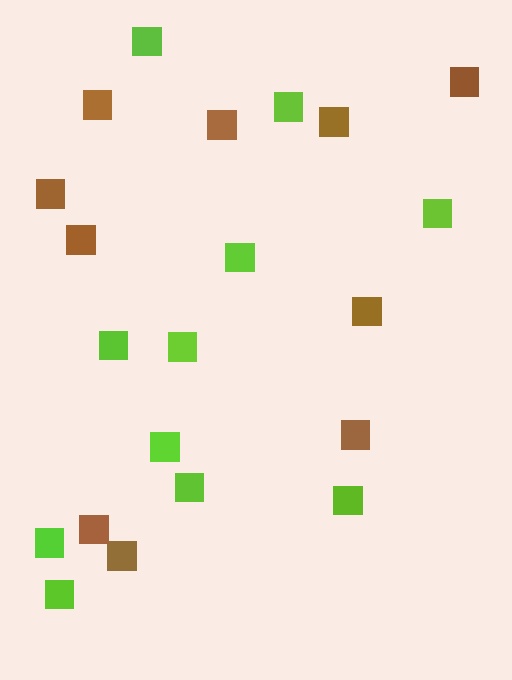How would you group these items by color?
There are 2 groups: one group of lime squares (11) and one group of brown squares (10).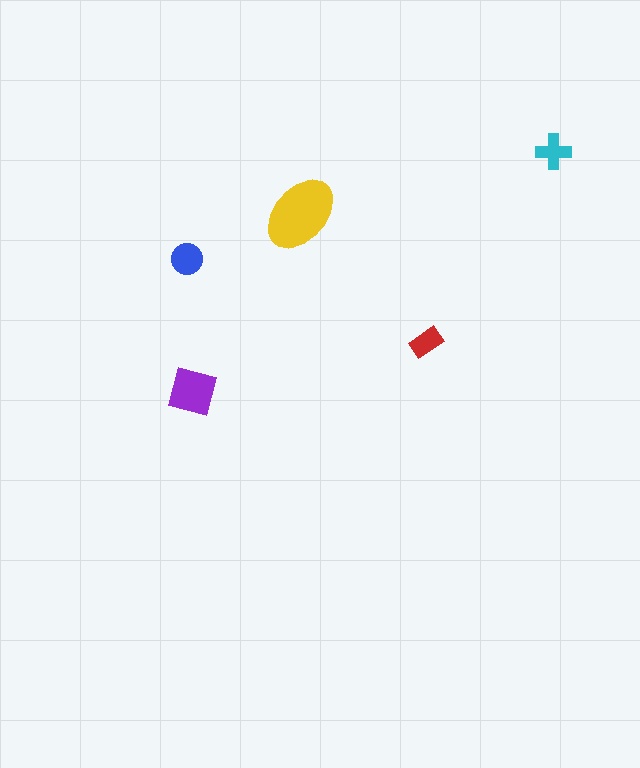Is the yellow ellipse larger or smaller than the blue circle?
Larger.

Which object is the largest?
The yellow ellipse.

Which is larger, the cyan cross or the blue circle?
The blue circle.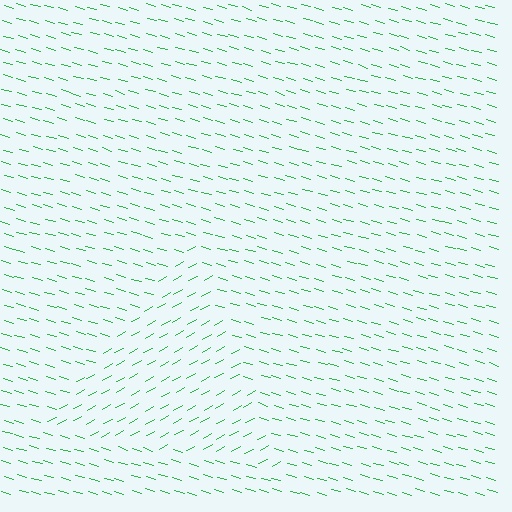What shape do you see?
I see a triangle.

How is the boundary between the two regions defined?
The boundary is defined purely by a change in line orientation (approximately 45 degrees difference). All lines are the same color and thickness.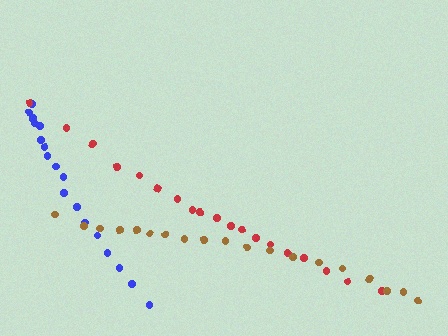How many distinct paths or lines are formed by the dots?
There are 3 distinct paths.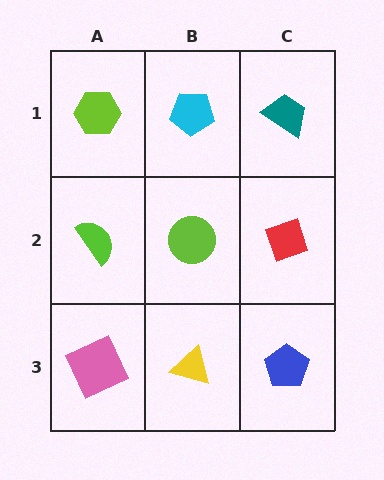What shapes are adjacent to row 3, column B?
A lime circle (row 2, column B), a pink square (row 3, column A), a blue pentagon (row 3, column C).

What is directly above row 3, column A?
A lime semicircle.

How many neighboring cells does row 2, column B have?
4.